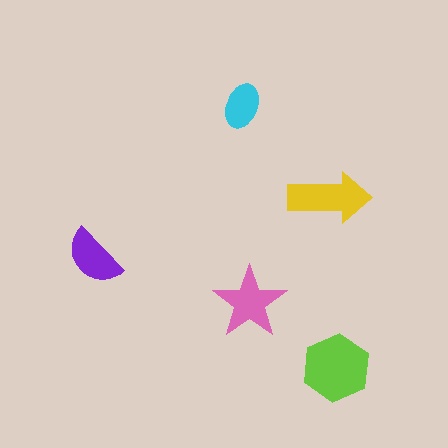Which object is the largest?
The lime hexagon.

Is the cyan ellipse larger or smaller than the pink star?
Smaller.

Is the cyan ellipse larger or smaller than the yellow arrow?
Smaller.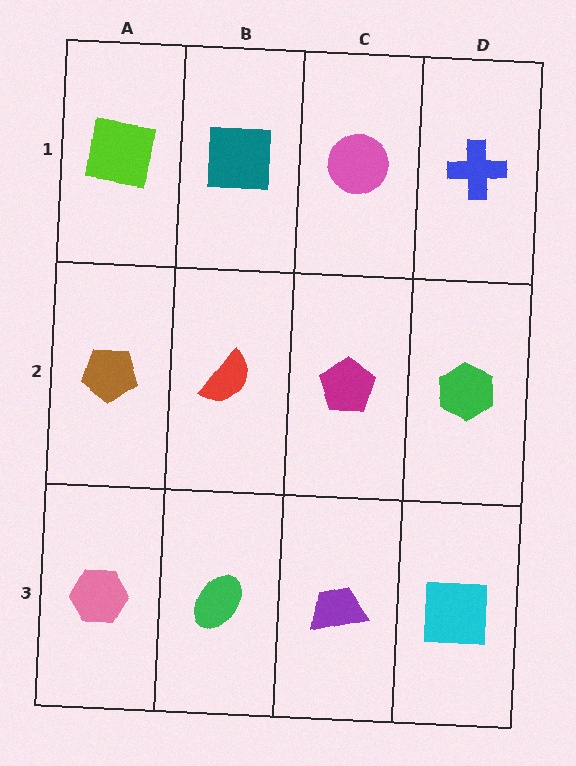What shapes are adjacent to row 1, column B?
A red semicircle (row 2, column B), a lime square (row 1, column A), a pink circle (row 1, column C).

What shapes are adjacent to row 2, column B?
A teal square (row 1, column B), a green ellipse (row 3, column B), a brown pentagon (row 2, column A), a magenta pentagon (row 2, column C).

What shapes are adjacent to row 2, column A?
A lime square (row 1, column A), a pink hexagon (row 3, column A), a red semicircle (row 2, column B).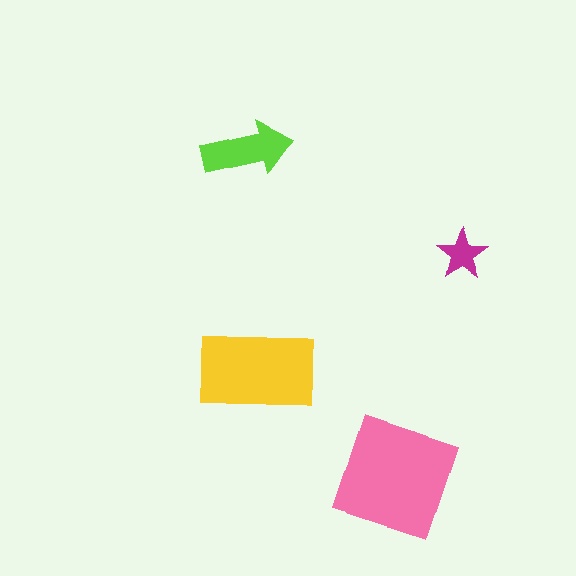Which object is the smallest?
The magenta star.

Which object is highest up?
The lime arrow is topmost.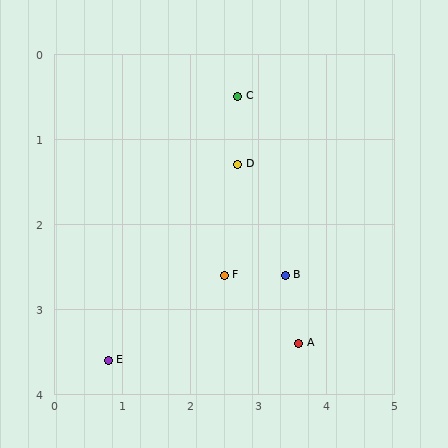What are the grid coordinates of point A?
Point A is at approximately (3.6, 3.4).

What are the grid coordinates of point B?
Point B is at approximately (3.4, 2.6).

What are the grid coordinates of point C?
Point C is at approximately (2.7, 0.5).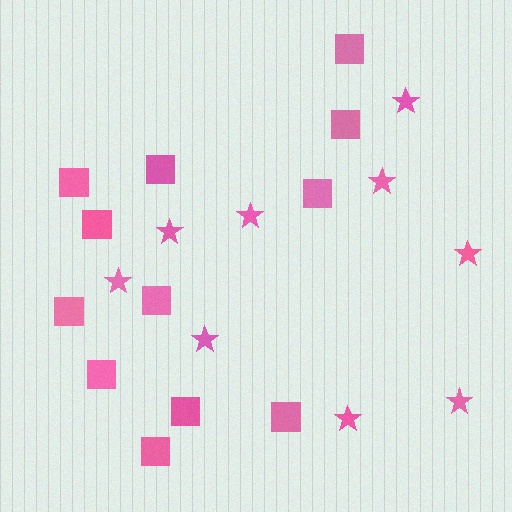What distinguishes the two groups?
There are 2 groups: one group of squares (12) and one group of stars (9).